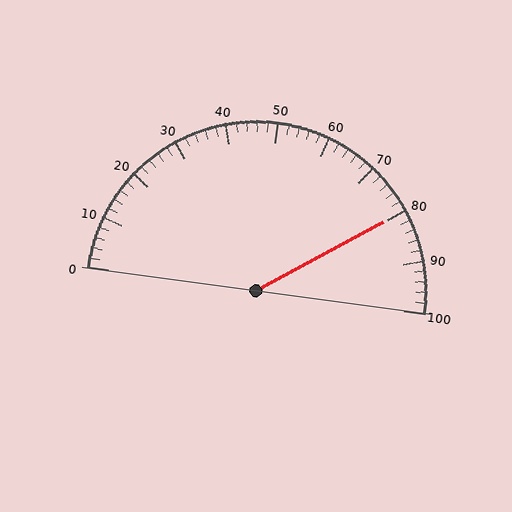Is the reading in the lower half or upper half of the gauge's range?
The reading is in the upper half of the range (0 to 100).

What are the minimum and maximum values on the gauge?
The gauge ranges from 0 to 100.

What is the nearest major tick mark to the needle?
The nearest major tick mark is 80.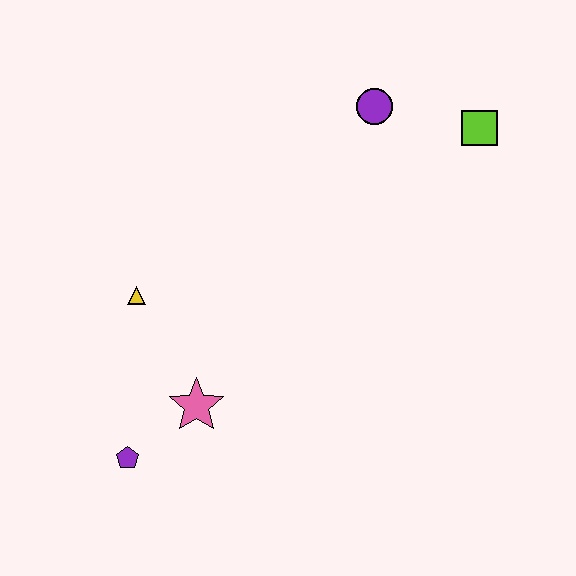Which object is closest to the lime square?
The purple circle is closest to the lime square.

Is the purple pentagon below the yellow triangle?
Yes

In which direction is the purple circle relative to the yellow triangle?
The purple circle is to the right of the yellow triangle.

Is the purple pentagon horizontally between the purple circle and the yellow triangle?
No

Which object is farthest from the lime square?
The purple pentagon is farthest from the lime square.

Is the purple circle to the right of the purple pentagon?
Yes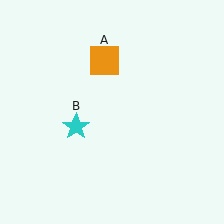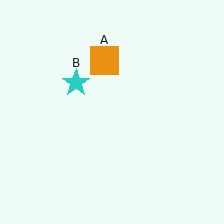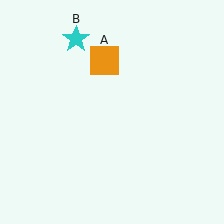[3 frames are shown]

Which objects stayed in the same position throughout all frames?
Orange square (object A) remained stationary.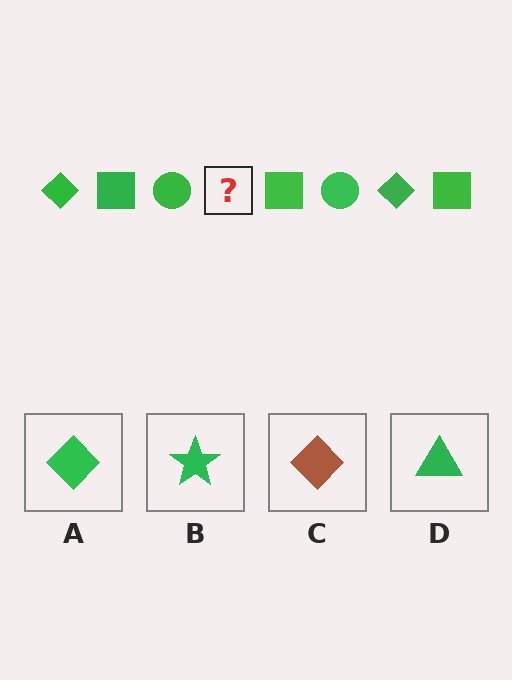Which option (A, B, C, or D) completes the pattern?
A.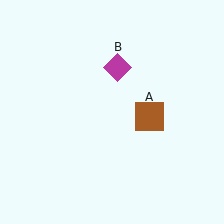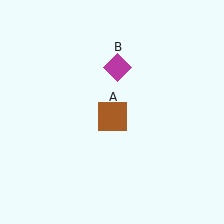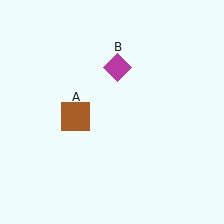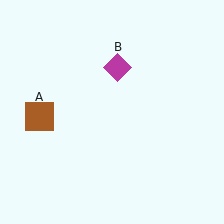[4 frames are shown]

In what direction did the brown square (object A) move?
The brown square (object A) moved left.